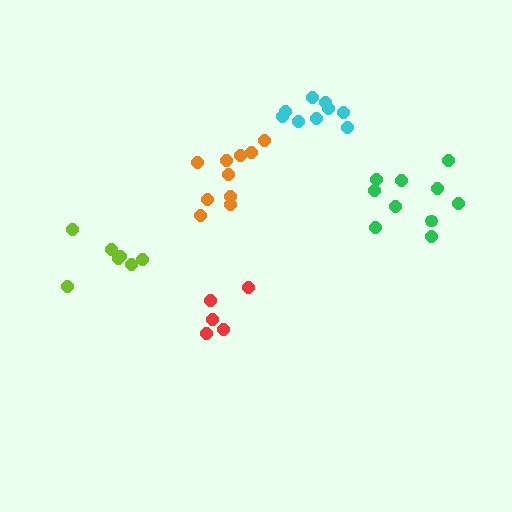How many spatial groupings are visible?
There are 5 spatial groupings.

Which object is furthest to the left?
The lime cluster is leftmost.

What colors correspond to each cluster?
The clusters are colored: orange, lime, red, cyan, green.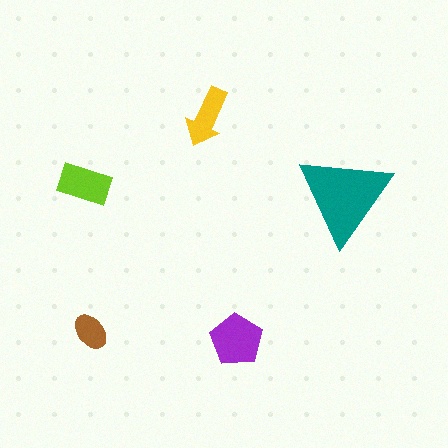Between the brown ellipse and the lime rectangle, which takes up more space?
The lime rectangle.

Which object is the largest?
The teal triangle.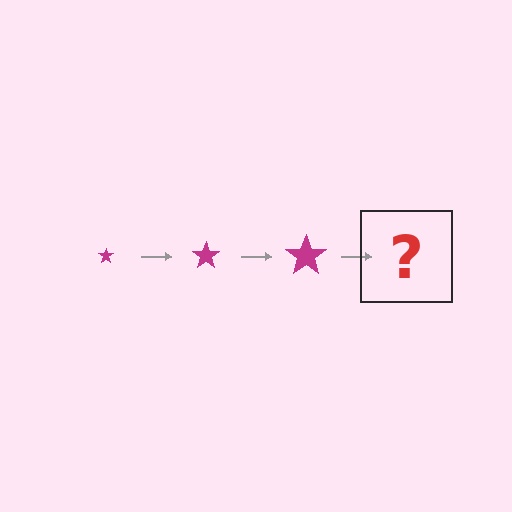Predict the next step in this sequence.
The next step is a magenta star, larger than the previous one.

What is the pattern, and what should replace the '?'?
The pattern is that the star gets progressively larger each step. The '?' should be a magenta star, larger than the previous one.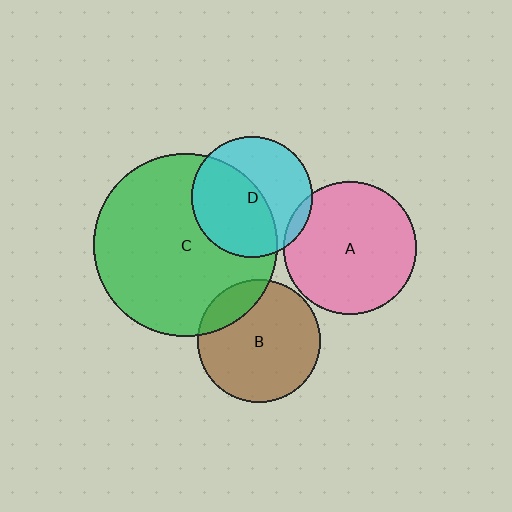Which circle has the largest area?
Circle C (green).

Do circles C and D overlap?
Yes.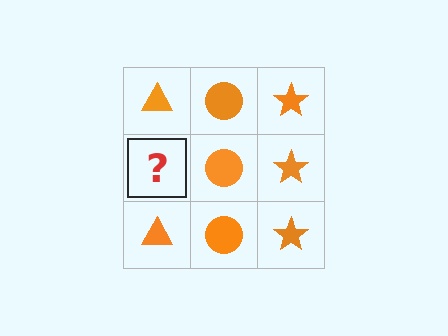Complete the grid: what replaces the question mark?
The question mark should be replaced with an orange triangle.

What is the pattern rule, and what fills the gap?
The rule is that each column has a consistent shape. The gap should be filled with an orange triangle.